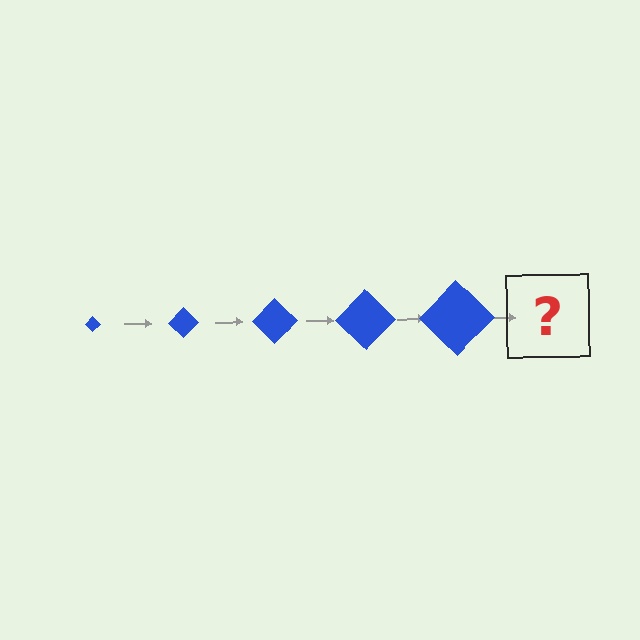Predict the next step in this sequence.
The next step is a blue diamond, larger than the previous one.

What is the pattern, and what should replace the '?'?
The pattern is that the diamond gets progressively larger each step. The '?' should be a blue diamond, larger than the previous one.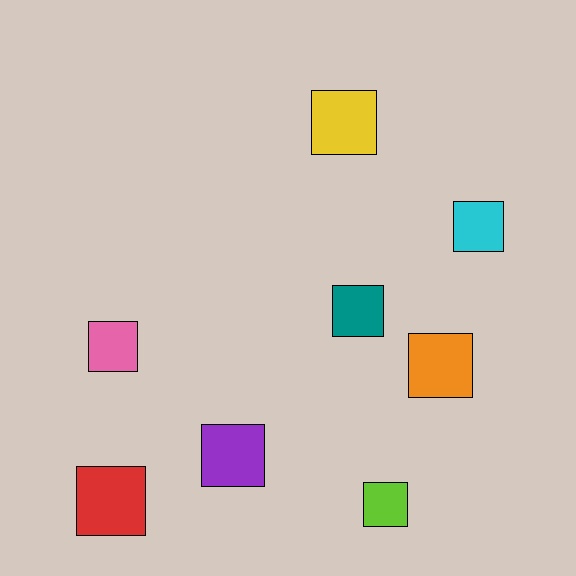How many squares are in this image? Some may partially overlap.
There are 8 squares.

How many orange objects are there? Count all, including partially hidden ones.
There is 1 orange object.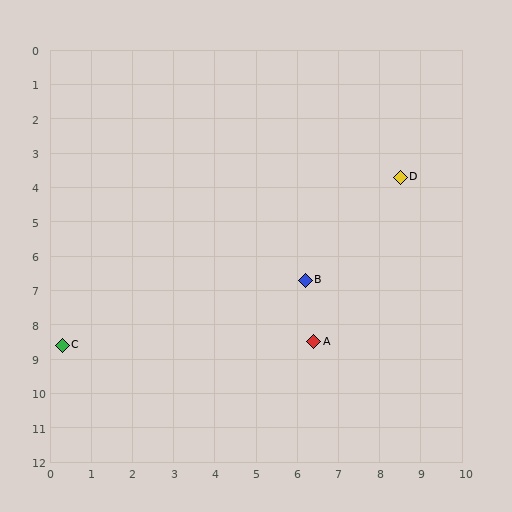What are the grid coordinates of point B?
Point B is at approximately (6.2, 6.7).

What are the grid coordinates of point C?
Point C is at approximately (0.3, 8.6).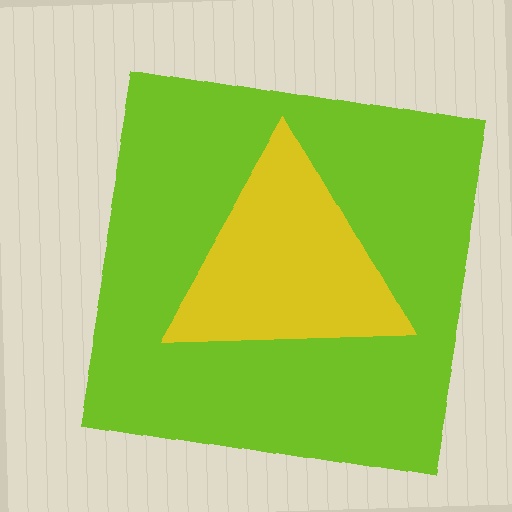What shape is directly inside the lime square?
The yellow triangle.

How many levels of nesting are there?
2.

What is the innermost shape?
The yellow triangle.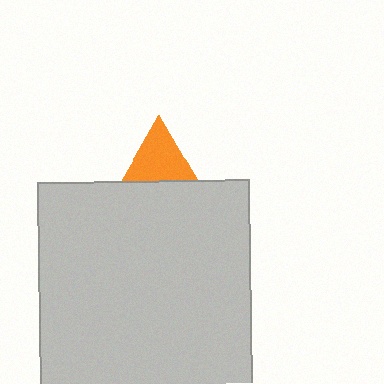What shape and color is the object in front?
The object in front is a light gray square.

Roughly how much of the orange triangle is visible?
About half of it is visible (roughly 45%).